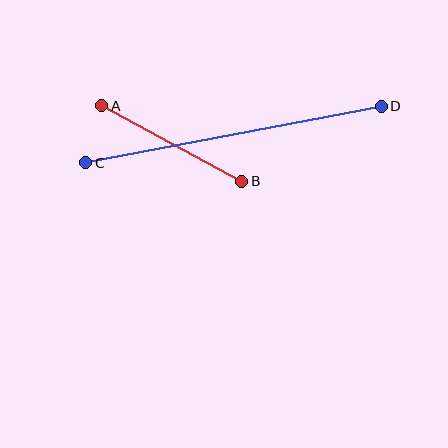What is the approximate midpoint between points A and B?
The midpoint is at approximately (172, 144) pixels.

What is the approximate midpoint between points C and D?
The midpoint is at approximately (233, 134) pixels.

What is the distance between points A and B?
The distance is approximately 159 pixels.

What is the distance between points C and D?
The distance is approximately 301 pixels.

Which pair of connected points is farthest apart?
Points C and D are farthest apart.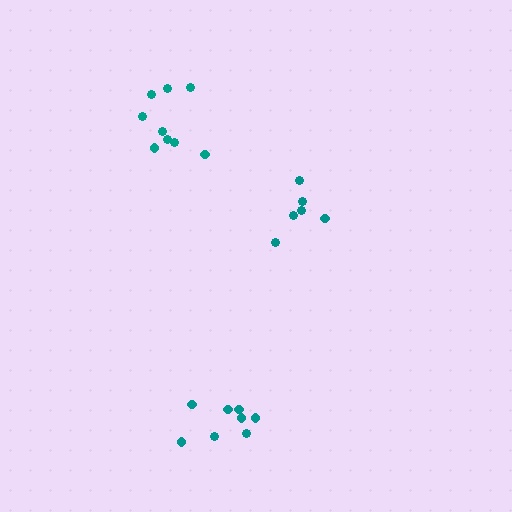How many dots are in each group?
Group 1: 9 dots, Group 2: 6 dots, Group 3: 8 dots (23 total).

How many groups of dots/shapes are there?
There are 3 groups.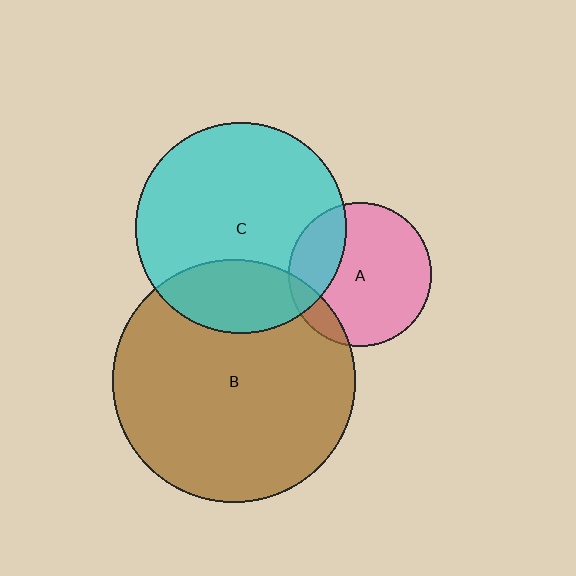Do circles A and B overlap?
Yes.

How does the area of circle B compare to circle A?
Approximately 2.9 times.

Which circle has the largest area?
Circle B (brown).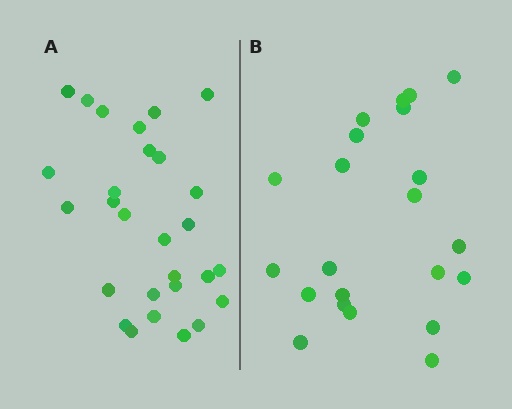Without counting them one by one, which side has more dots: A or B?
Region A (the left region) has more dots.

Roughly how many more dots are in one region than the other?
Region A has about 6 more dots than region B.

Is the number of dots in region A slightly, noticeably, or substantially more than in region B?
Region A has noticeably more, but not dramatically so. The ratio is roughly 1.3 to 1.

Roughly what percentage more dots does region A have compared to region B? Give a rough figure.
About 25% more.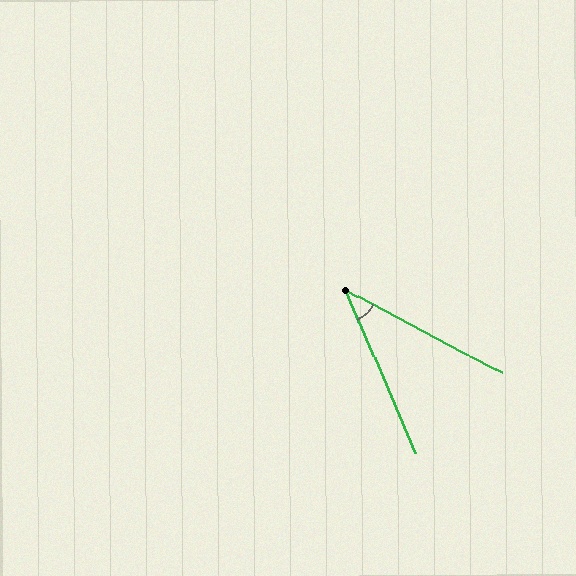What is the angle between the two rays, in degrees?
Approximately 39 degrees.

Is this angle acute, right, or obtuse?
It is acute.